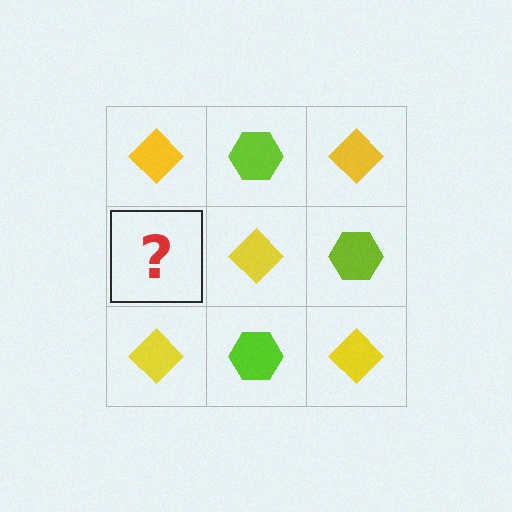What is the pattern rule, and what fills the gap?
The rule is that it alternates yellow diamond and lime hexagon in a checkerboard pattern. The gap should be filled with a lime hexagon.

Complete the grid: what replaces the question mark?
The question mark should be replaced with a lime hexagon.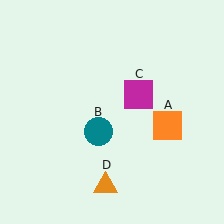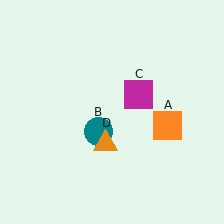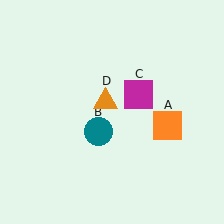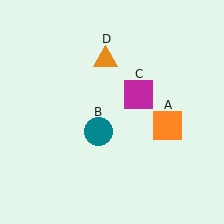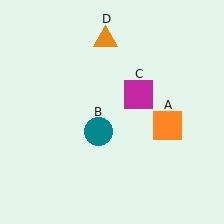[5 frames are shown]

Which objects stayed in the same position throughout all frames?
Orange square (object A) and teal circle (object B) and magenta square (object C) remained stationary.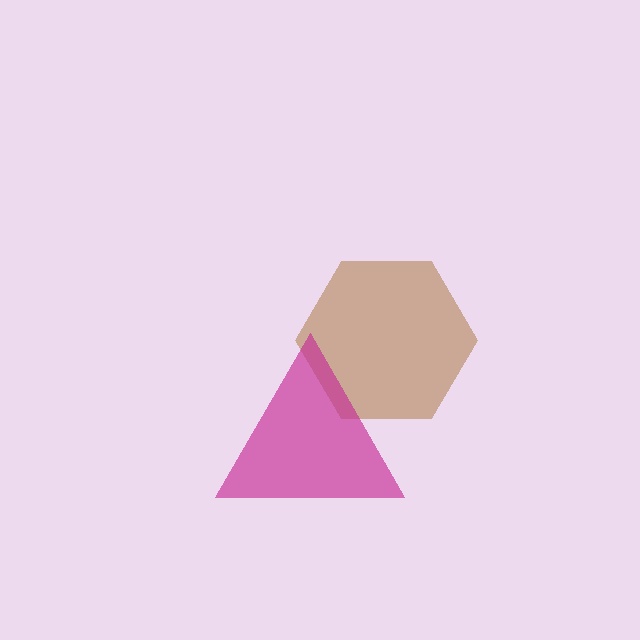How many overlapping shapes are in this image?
There are 2 overlapping shapes in the image.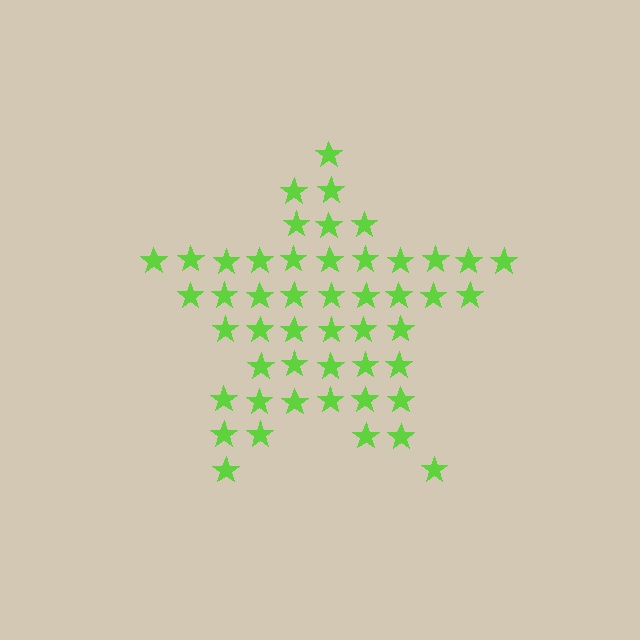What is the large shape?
The large shape is a star.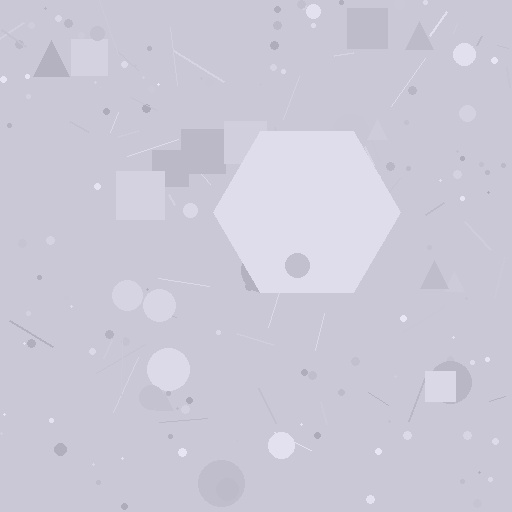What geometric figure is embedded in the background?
A hexagon is embedded in the background.